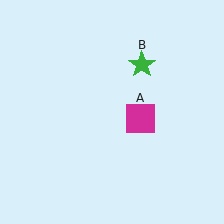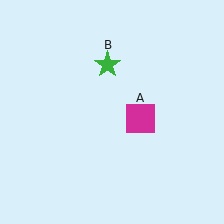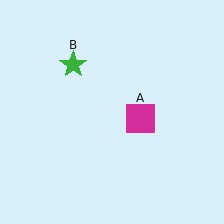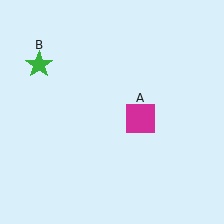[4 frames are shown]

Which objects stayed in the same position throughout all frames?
Magenta square (object A) remained stationary.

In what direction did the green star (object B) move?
The green star (object B) moved left.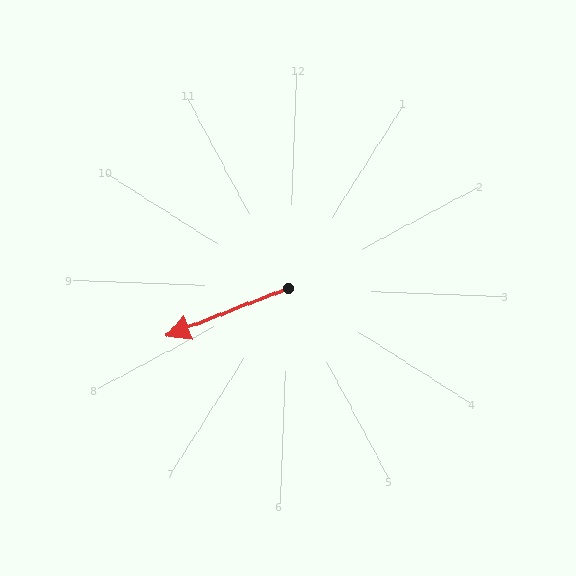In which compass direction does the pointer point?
Southwest.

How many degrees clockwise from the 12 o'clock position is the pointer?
Approximately 246 degrees.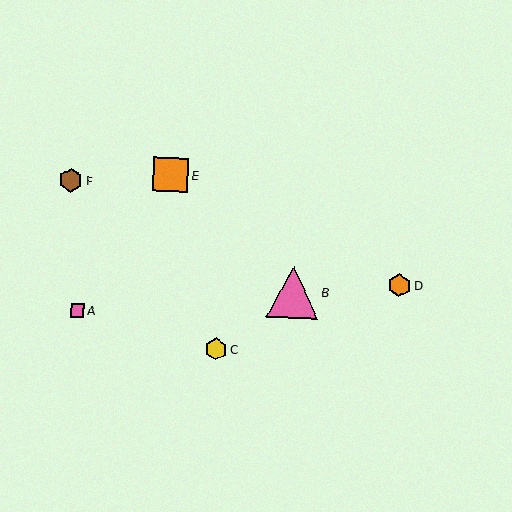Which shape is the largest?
The pink triangle (labeled B) is the largest.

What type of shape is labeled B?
Shape B is a pink triangle.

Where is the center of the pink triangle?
The center of the pink triangle is at (293, 292).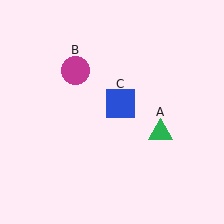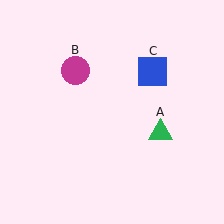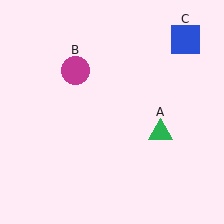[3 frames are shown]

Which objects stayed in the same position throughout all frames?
Green triangle (object A) and magenta circle (object B) remained stationary.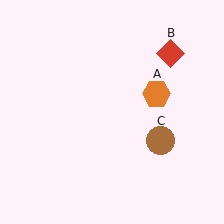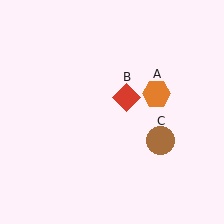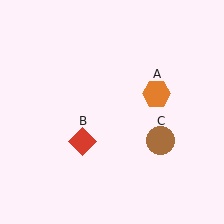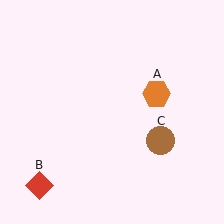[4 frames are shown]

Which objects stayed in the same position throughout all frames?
Orange hexagon (object A) and brown circle (object C) remained stationary.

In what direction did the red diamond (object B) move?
The red diamond (object B) moved down and to the left.